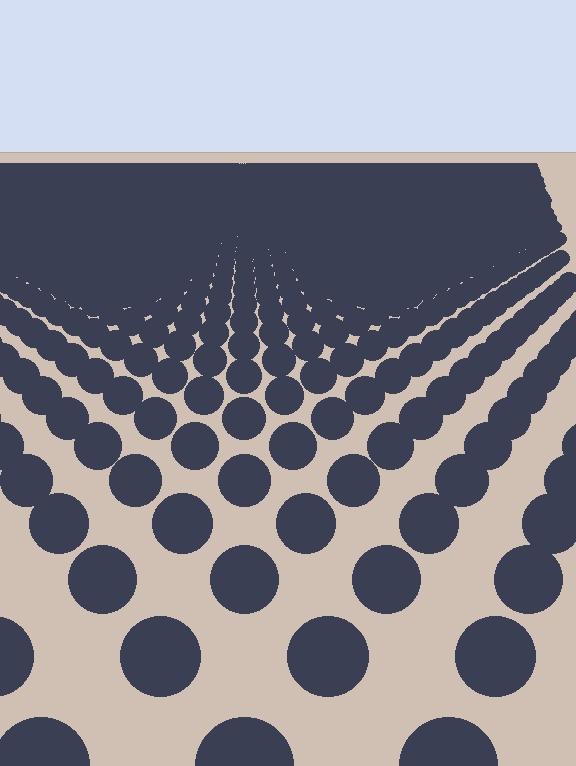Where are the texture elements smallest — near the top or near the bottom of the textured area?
Near the top.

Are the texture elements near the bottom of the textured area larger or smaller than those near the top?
Larger. Near the bottom, elements are closer to the viewer and appear at a bigger on-screen size.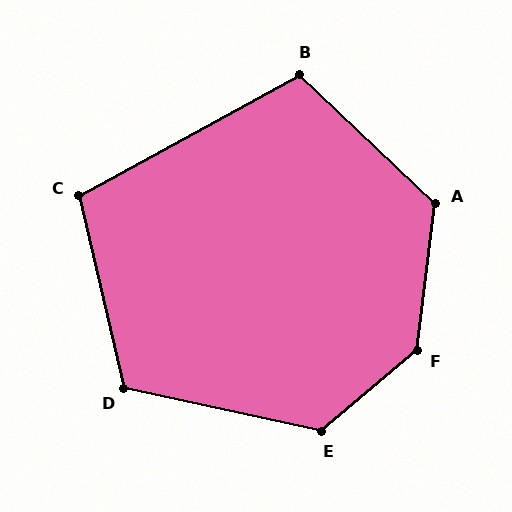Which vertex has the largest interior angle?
F, at approximately 137 degrees.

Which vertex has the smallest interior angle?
C, at approximately 106 degrees.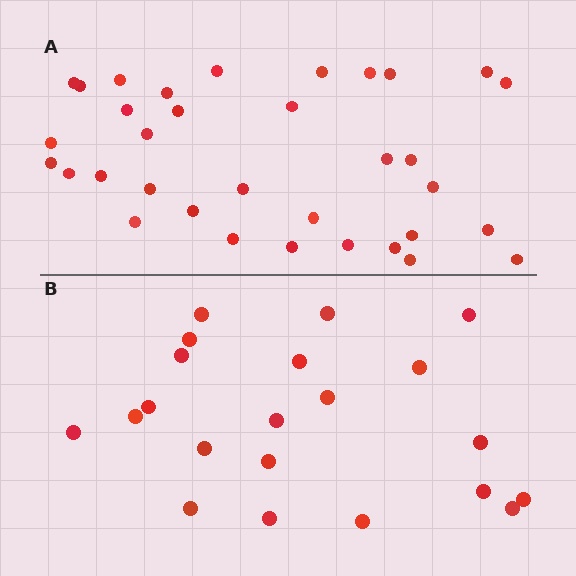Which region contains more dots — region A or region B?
Region A (the top region) has more dots.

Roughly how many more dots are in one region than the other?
Region A has approximately 15 more dots than region B.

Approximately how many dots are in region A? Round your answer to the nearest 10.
About 30 dots. (The exact count is 34, which rounds to 30.)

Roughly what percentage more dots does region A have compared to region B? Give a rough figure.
About 60% more.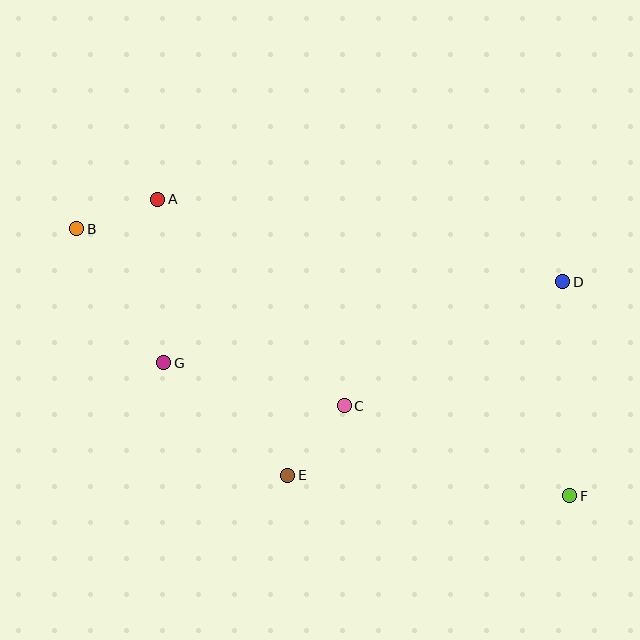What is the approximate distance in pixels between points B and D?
The distance between B and D is approximately 489 pixels.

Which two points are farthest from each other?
Points B and F are farthest from each other.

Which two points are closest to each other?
Points A and B are closest to each other.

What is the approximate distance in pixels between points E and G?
The distance between E and G is approximately 167 pixels.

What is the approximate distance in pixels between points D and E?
The distance between D and E is approximately 336 pixels.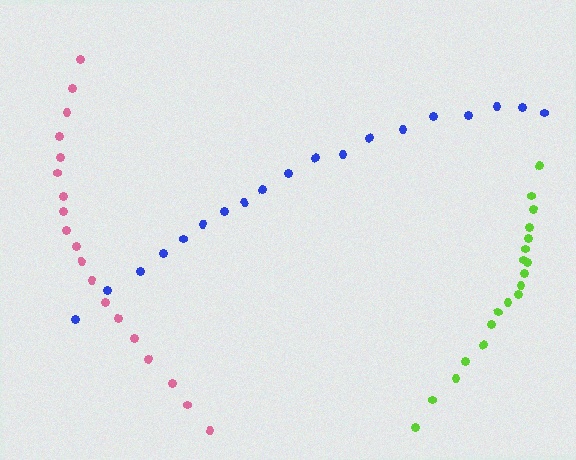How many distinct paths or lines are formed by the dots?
There are 3 distinct paths.